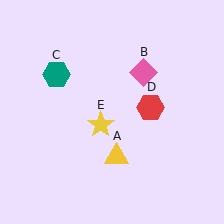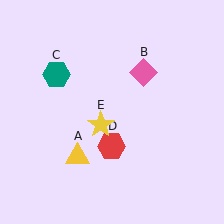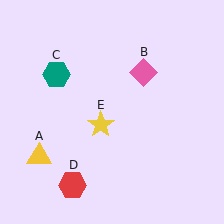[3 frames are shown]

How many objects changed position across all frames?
2 objects changed position: yellow triangle (object A), red hexagon (object D).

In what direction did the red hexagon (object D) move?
The red hexagon (object D) moved down and to the left.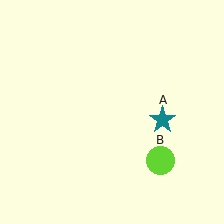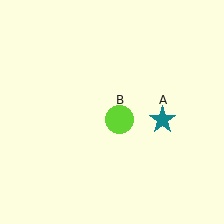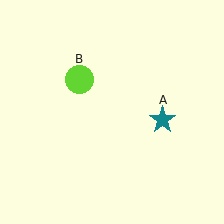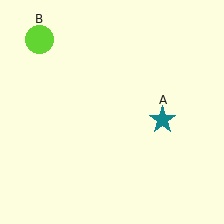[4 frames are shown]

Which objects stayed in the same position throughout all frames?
Teal star (object A) remained stationary.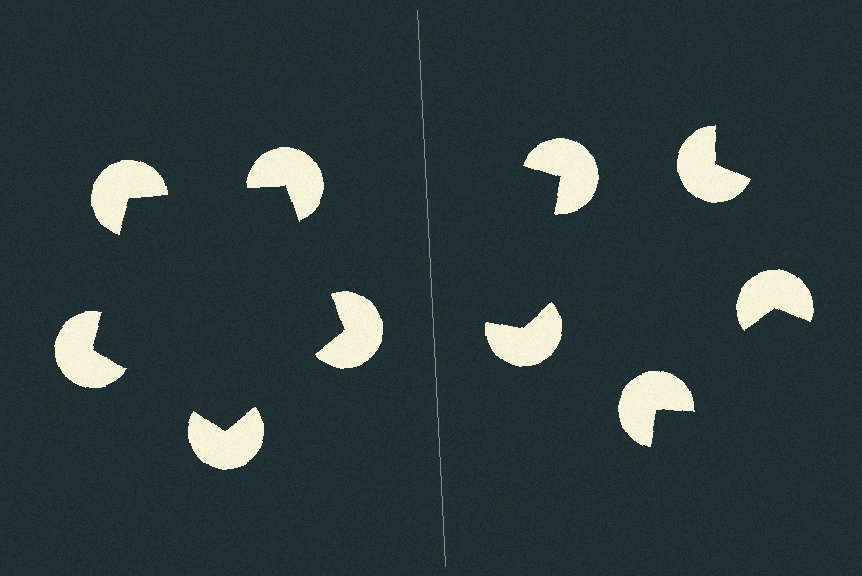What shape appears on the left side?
An illusory pentagon.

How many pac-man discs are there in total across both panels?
10 — 5 on each side.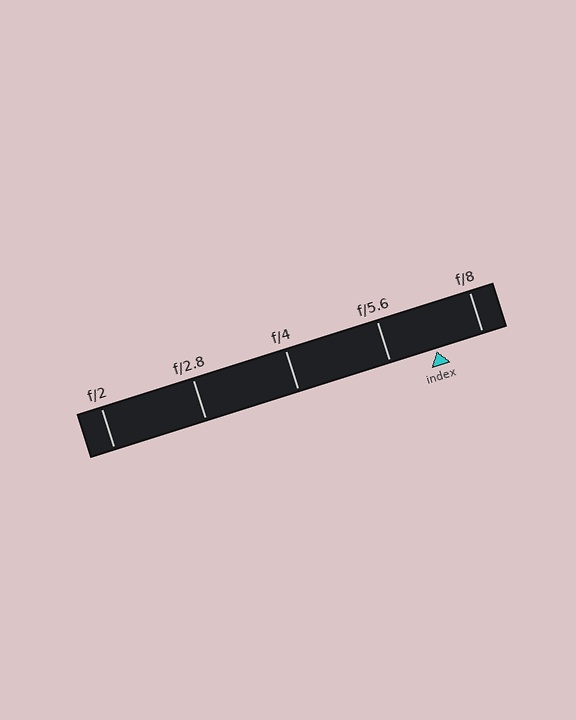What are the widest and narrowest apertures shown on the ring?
The widest aperture shown is f/2 and the narrowest is f/8.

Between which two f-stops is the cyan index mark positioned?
The index mark is between f/5.6 and f/8.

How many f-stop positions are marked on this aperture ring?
There are 5 f-stop positions marked.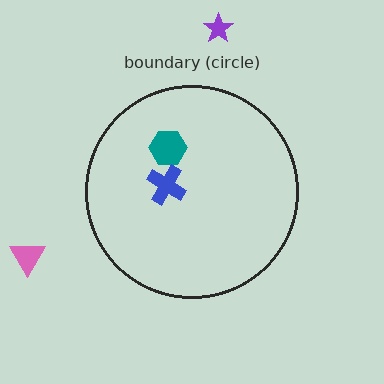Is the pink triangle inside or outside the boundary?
Outside.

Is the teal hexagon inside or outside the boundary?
Inside.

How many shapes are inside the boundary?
2 inside, 2 outside.